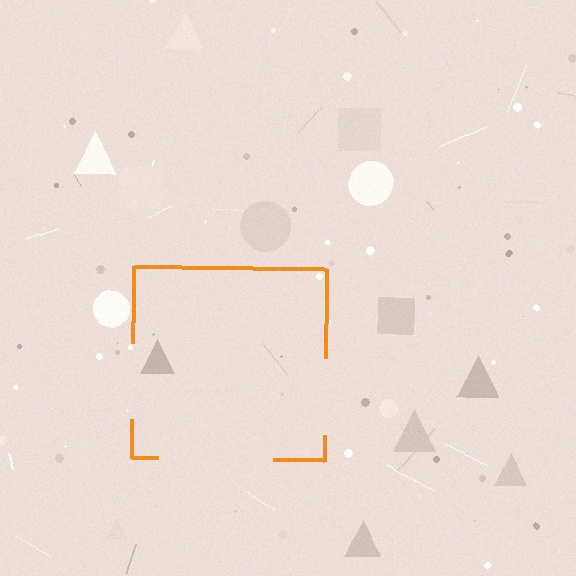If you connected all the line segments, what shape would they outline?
They would outline a square.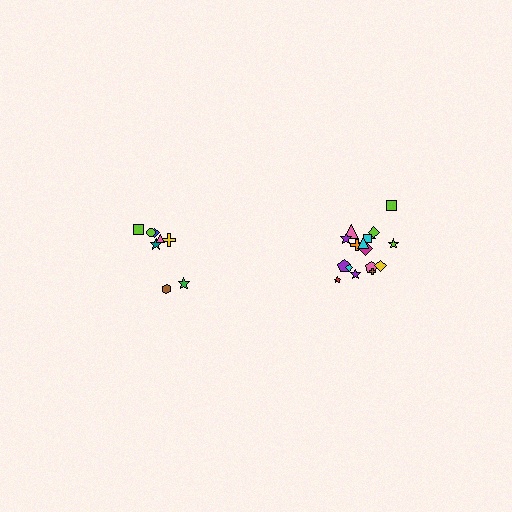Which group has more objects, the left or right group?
The right group.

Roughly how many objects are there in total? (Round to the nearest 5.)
Roughly 25 objects in total.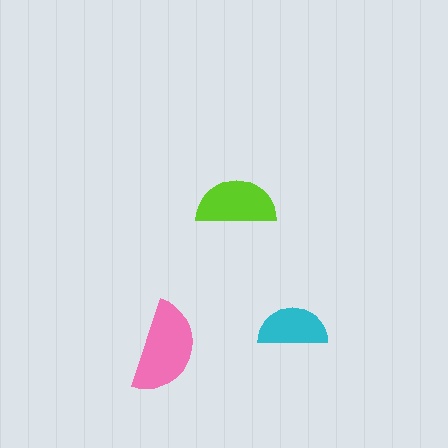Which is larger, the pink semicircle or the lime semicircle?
The pink one.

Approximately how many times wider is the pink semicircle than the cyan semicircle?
About 1.5 times wider.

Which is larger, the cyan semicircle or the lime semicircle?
The lime one.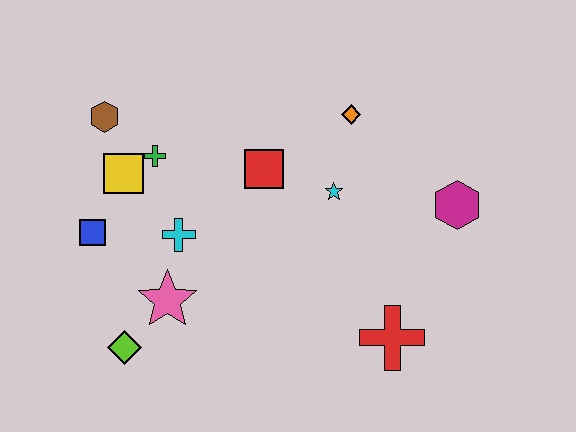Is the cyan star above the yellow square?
No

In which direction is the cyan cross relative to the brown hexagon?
The cyan cross is below the brown hexagon.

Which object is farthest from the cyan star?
The lime diamond is farthest from the cyan star.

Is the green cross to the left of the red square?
Yes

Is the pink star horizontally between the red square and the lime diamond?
Yes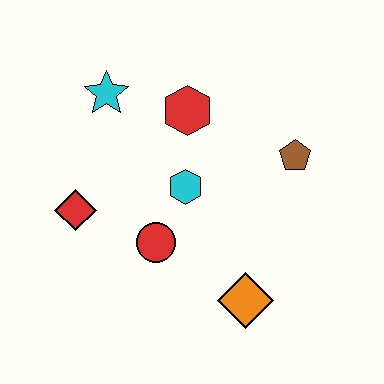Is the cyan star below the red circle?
No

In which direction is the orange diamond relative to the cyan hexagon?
The orange diamond is below the cyan hexagon.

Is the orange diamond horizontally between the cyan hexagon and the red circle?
No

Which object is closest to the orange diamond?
The red circle is closest to the orange diamond.